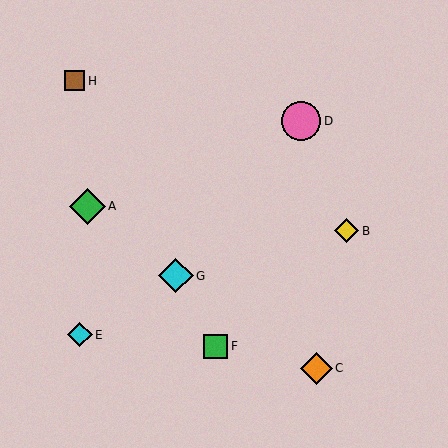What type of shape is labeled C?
Shape C is an orange diamond.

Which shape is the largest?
The pink circle (labeled D) is the largest.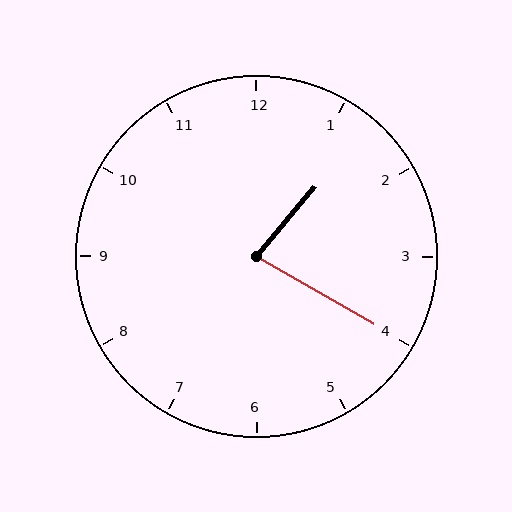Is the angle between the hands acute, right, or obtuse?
It is acute.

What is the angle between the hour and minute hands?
Approximately 80 degrees.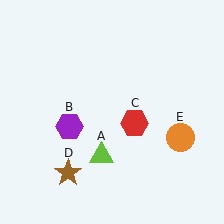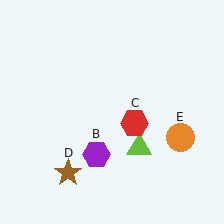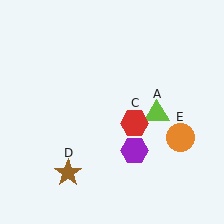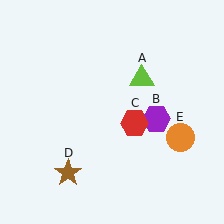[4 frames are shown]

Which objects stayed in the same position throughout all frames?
Red hexagon (object C) and brown star (object D) and orange circle (object E) remained stationary.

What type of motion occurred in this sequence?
The lime triangle (object A), purple hexagon (object B) rotated counterclockwise around the center of the scene.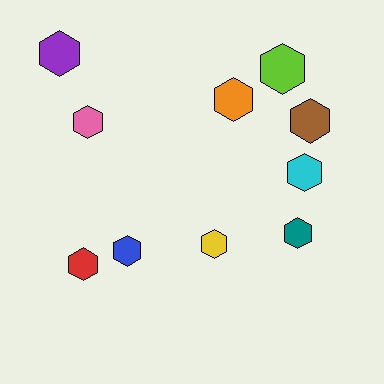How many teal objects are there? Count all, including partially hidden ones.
There is 1 teal object.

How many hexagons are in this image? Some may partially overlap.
There are 10 hexagons.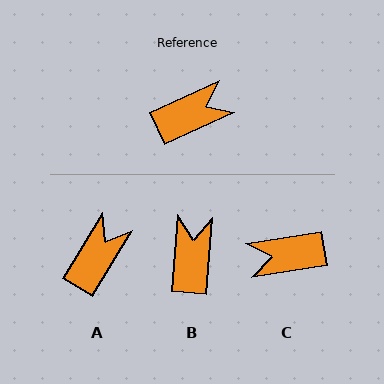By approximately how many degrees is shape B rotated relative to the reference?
Approximately 61 degrees counter-clockwise.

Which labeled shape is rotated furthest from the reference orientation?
C, about 165 degrees away.